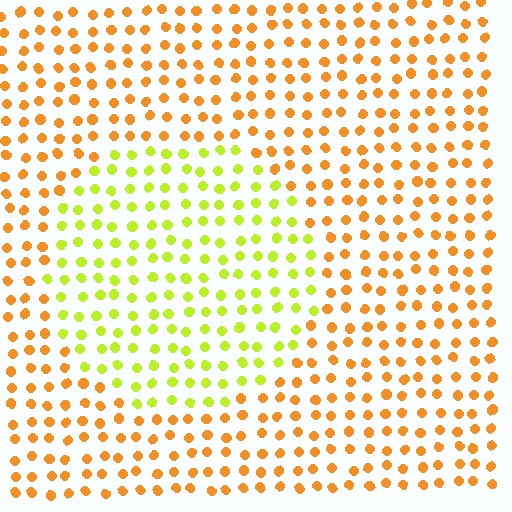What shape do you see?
I see a circle.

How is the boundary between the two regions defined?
The boundary is defined purely by a slight shift in hue (about 45 degrees). Spacing, size, and orientation are identical on both sides.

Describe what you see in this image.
The image is filled with small orange elements in a uniform arrangement. A circle-shaped region is visible where the elements are tinted to a slightly different hue, forming a subtle color boundary.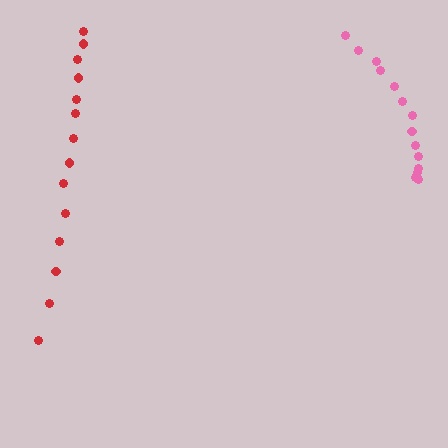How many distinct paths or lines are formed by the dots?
There are 2 distinct paths.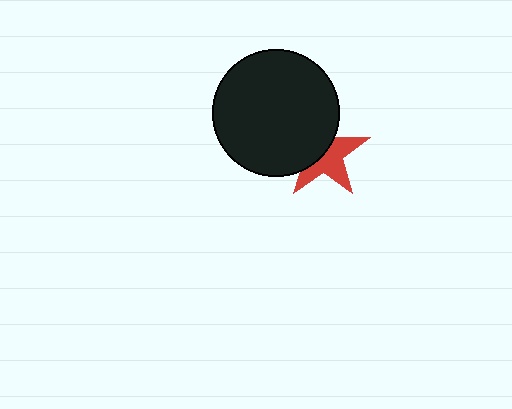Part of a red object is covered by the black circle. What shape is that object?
It is a star.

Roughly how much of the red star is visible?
About half of it is visible (roughly 53%).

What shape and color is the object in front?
The object in front is a black circle.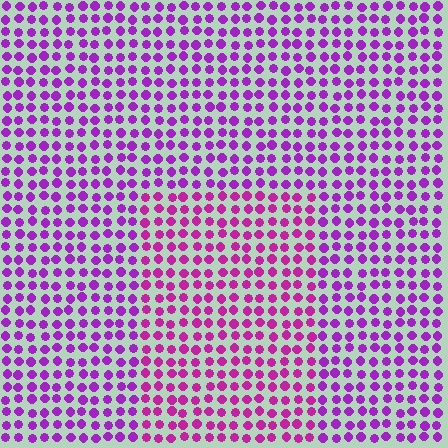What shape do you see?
I see a rectangle.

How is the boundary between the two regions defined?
The boundary is defined purely by a slight shift in hue (about 24 degrees). Spacing, size, and orientation are identical on both sides.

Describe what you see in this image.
The image is filled with small purple elements in a uniform arrangement. A rectangle-shaped region is visible where the elements are tinted to a slightly different hue, forming a subtle color boundary.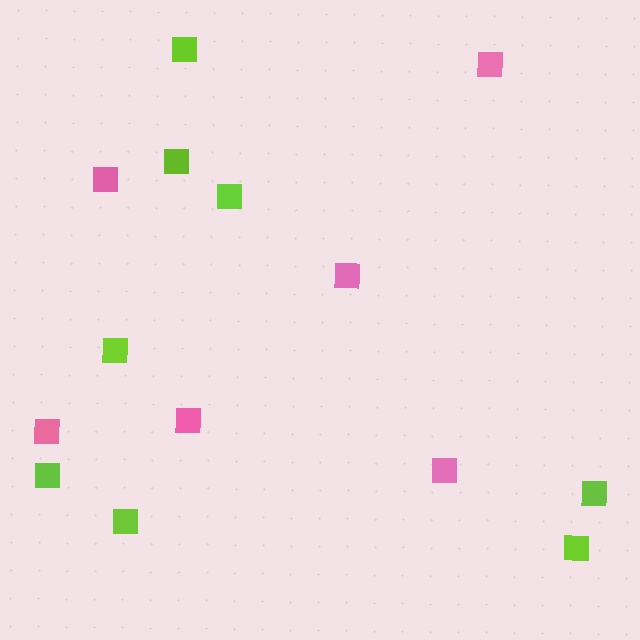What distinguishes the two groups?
There are 2 groups: one group of pink squares (6) and one group of lime squares (8).